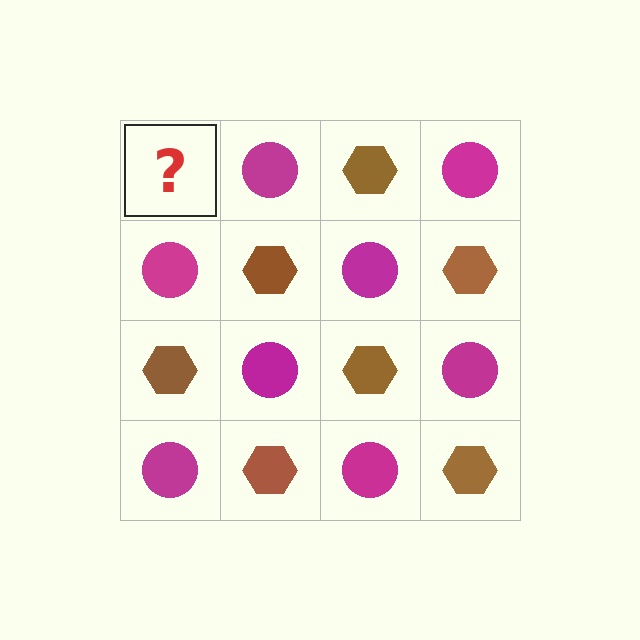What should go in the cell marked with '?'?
The missing cell should contain a brown hexagon.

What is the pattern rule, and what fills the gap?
The rule is that it alternates brown hexagon and magenta circle in a checkerboard pattern. The gap should be filled with a brown hexagon.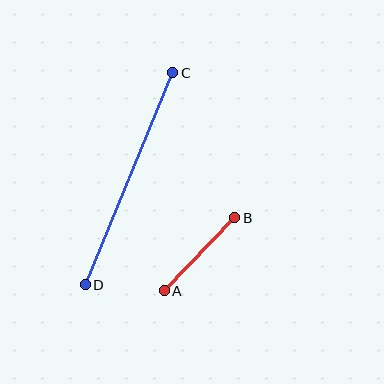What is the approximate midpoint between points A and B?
The midpoint is at approximately (199, 254) pixels.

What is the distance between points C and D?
The distance is approximately 229 pixels.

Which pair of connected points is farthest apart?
Points C and D are farthest apart.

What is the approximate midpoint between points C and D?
The midpoint is at approximately (129, 179) pixels.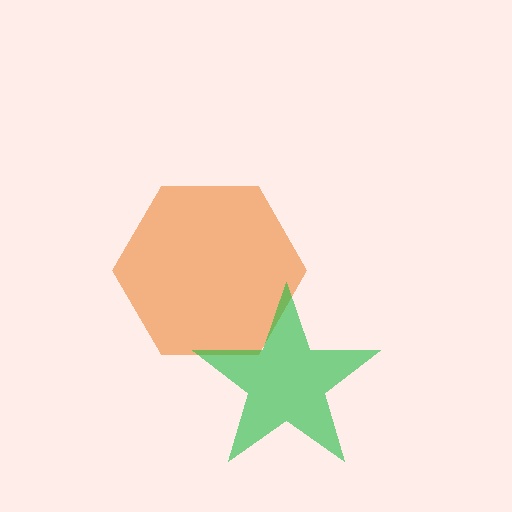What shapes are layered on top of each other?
The layered shapes are: an orange hexagon, a green star.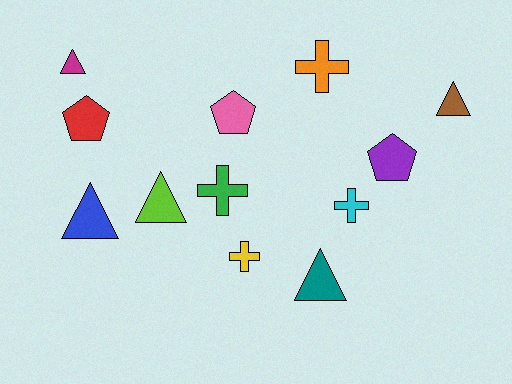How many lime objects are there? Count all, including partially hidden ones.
There is 1 lime object.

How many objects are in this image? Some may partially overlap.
There are 12 objects.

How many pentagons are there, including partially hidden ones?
There are 3 pentagons.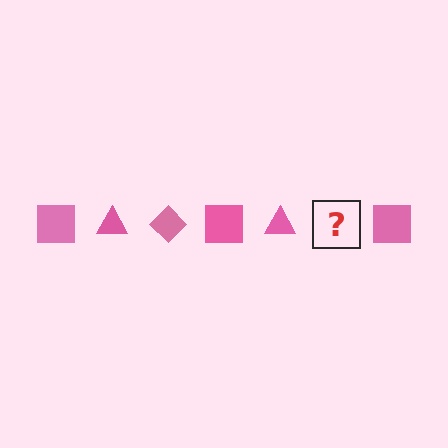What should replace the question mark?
The question mark should be replaced with a pink diamond.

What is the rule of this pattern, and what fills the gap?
The rule is that the pattern cycles through square, triangle, diamond shapes in pink. The gap should be filled with a pink diamond.